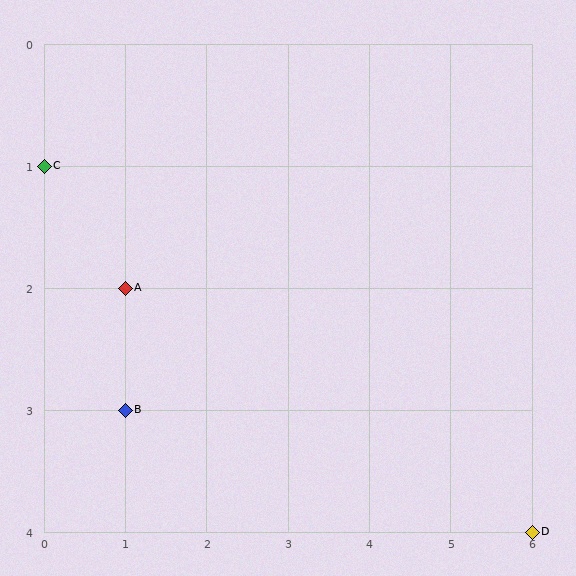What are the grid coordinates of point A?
Point A is at grid coordinates (1, 2).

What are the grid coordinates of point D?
Point D is at grid coordinates (6, 4).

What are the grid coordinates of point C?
Point C is at grid coordinates (0, 1).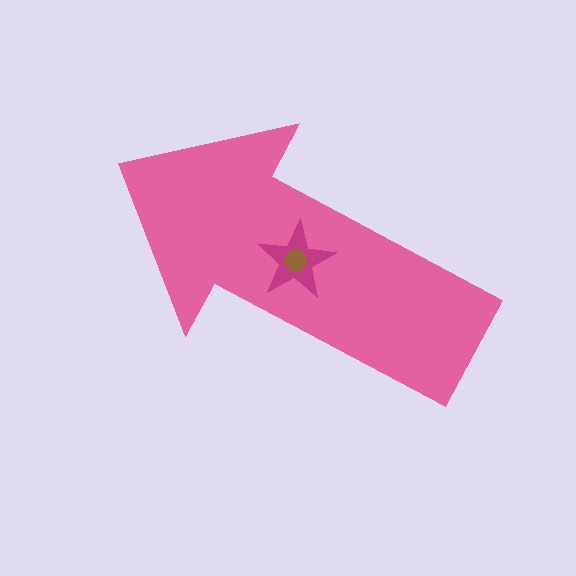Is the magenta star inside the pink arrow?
Yes.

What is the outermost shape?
The pink arrow.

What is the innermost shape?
The brown circle.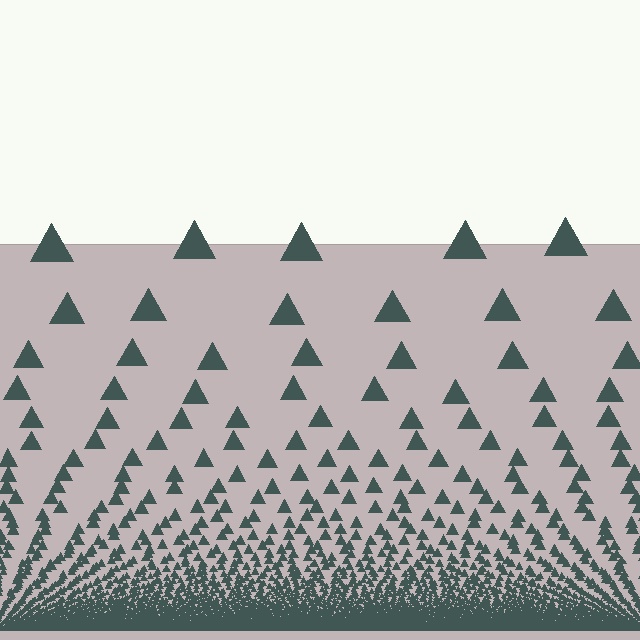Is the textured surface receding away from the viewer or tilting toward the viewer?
The surface appears to tilt toward the viewer. Texture elements get larger and sparser toward the top.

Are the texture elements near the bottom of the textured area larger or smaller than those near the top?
Smaller. The gradient is inverted — elements near the bottom are smaller and denser.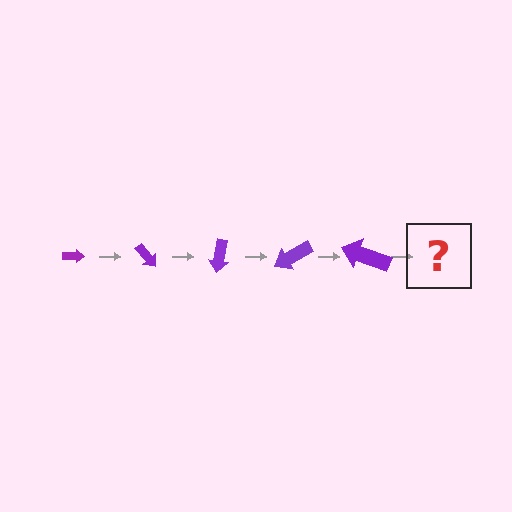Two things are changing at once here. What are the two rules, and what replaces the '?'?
The two rules are that the arrow grows larger each step and it rotates 50 degrees each step. The '?' should be an arrow, larger than the previous one and rotated 250 degrees from the start.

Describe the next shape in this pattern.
It should be an arrow, larger than the previous one and rotated 250 degrees from the start.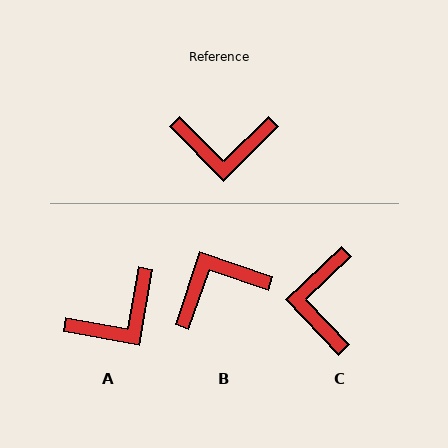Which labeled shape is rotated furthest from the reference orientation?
B, about 154 degrees away.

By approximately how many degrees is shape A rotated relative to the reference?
Approximately 35 degrees counter-clockwise.